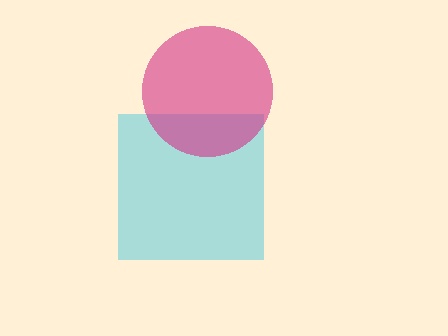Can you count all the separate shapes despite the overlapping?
Yes, there are 2 separate shapes.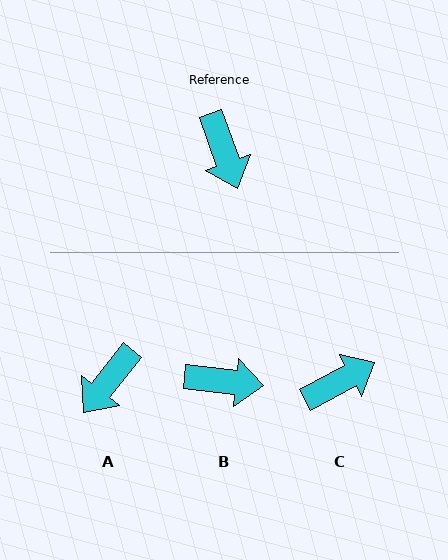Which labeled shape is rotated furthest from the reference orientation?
C, about 98 degrees away.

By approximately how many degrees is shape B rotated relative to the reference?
Approximately 63 degrees counter-clockwise.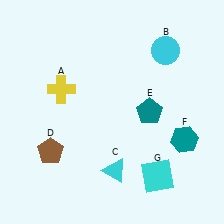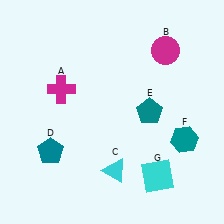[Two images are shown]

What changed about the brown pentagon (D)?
In Image 1, D is brown. In Image 2, it changed to teal.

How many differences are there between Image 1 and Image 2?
There are 3 differences between the two images.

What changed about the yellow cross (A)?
In Image 1, A is yellow. In Image 2, it changed to magenta.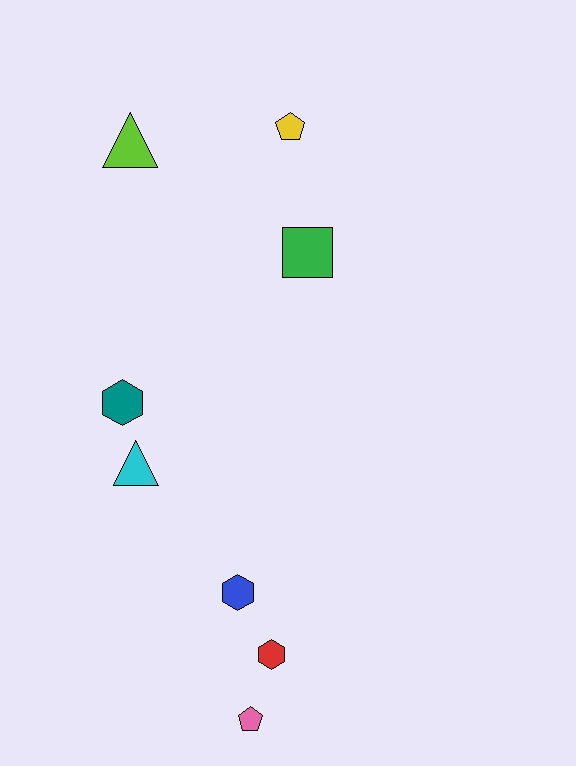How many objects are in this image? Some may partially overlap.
There are 8 objects.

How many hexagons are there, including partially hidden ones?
There are 3 hexagons.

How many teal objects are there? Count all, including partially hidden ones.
There is 1 teal object.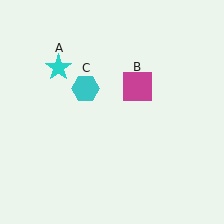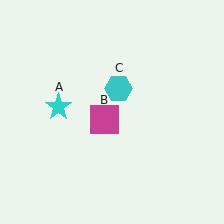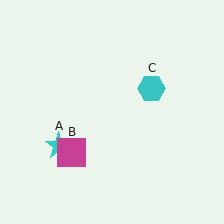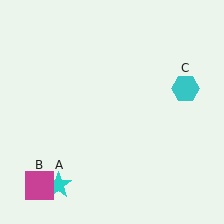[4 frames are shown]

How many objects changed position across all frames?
3 objects changed position: cyan star (object A), magenta square (object B), cyan hexagon (object C).